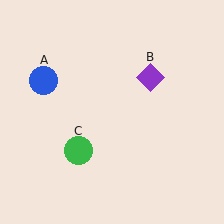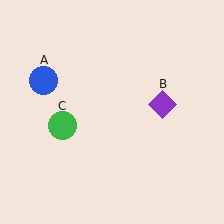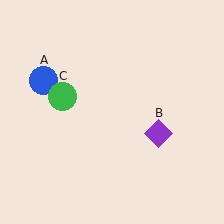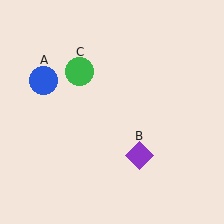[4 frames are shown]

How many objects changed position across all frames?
2 objects changed position: purple diamond (object B), green circle (object C).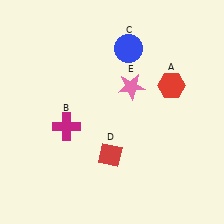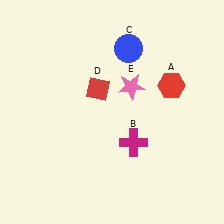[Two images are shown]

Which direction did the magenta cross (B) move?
The magenta cross (B) moved right.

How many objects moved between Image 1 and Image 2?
2 objects moved between the two images.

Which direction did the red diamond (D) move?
The red diamond (D) moved up.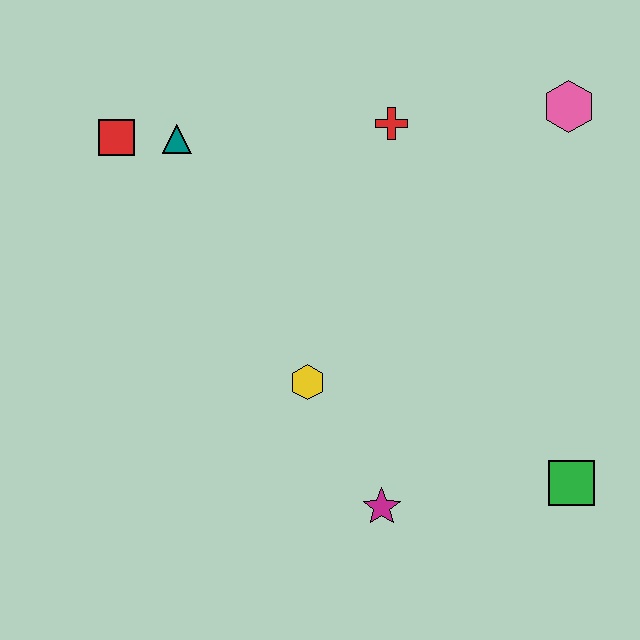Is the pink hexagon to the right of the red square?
Yes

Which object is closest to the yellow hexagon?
The magenta star is closest to the yellow hexagon.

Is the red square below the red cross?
Yes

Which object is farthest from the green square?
The red square is farthest from the green square.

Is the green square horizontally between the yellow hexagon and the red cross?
No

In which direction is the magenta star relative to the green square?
The magenta star is to the left of the green square.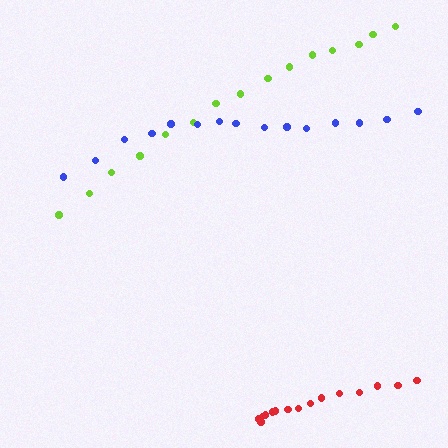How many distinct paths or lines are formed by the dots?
There are 3 distinct paths.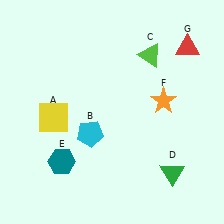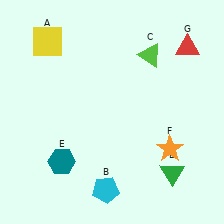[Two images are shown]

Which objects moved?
The objects that moved are: the yellow square (A), the cyan pentagon (B), the orange star (F).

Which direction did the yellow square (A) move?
The yellow square (A) moved up.